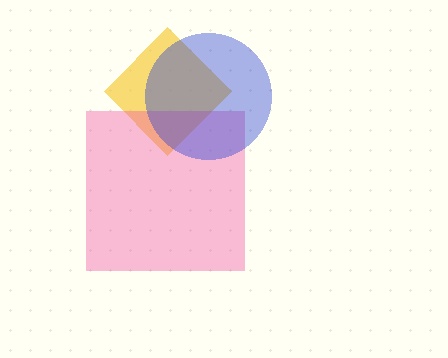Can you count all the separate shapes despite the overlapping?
Yes, there are 3 separate shapes.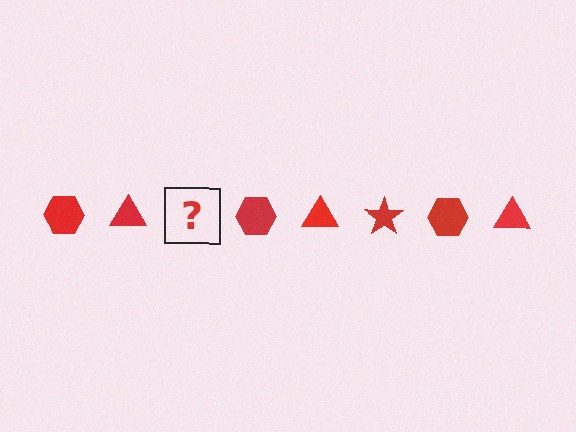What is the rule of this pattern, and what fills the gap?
The rule is that the pattern cycles through hexagon, triangle, star shapes in red. The gap should be filled with a red star.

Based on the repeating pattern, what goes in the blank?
The blank should be a red star.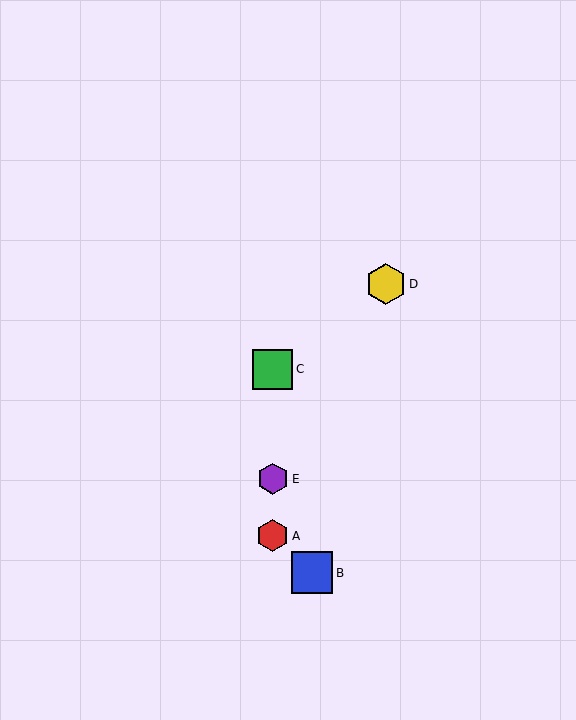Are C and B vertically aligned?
No, C is at x≈273 and B is at x≈312.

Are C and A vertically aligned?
Yes, both are at x≈273.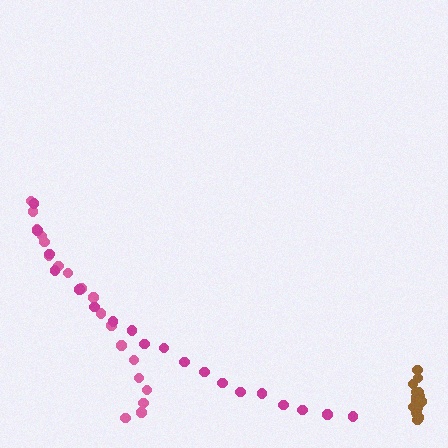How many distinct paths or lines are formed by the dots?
There are 3 distinct paths.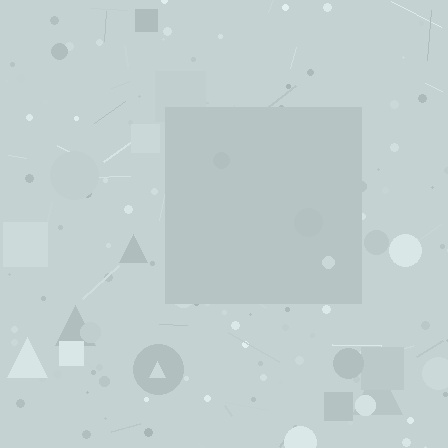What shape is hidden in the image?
A square is hidden in the image.